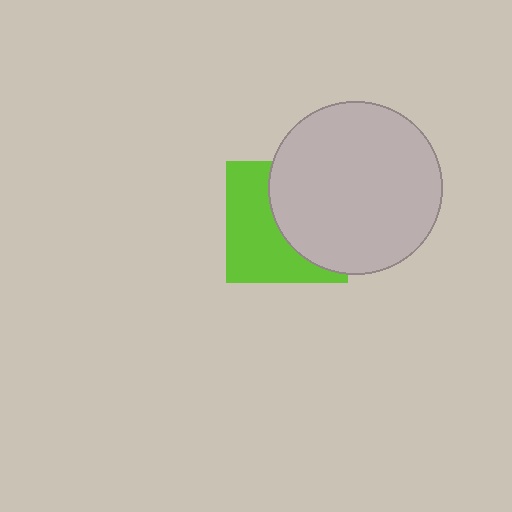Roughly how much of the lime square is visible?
About half of it is visible (roughly 51%).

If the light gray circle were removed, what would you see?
You would see the complete lime square.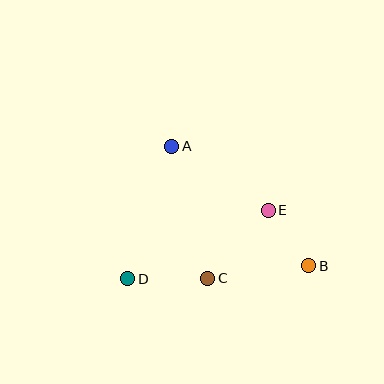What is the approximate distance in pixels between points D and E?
The distance between D and E is approximately 156 pixels.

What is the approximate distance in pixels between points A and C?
The distance between A and C is approximately 137 pixels.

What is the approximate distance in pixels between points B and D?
The distance between B and D is approximately 181 pixels.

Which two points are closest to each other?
Points B and E are closest to each other.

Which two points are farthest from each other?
Points A and B are farthest from each other.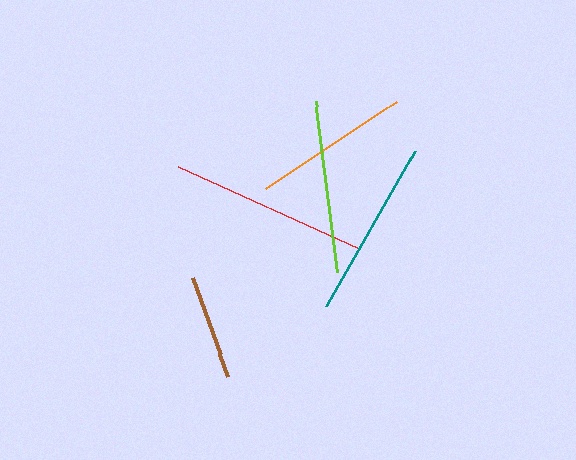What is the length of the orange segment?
The orange segment is approximately 157 pixels long.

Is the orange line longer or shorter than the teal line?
The teal line is longer than the orange line.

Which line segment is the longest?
The red line is the longest at approximately 199 pixels.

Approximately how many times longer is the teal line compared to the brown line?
The teal line is approximately 1.7 times the length of the brown line.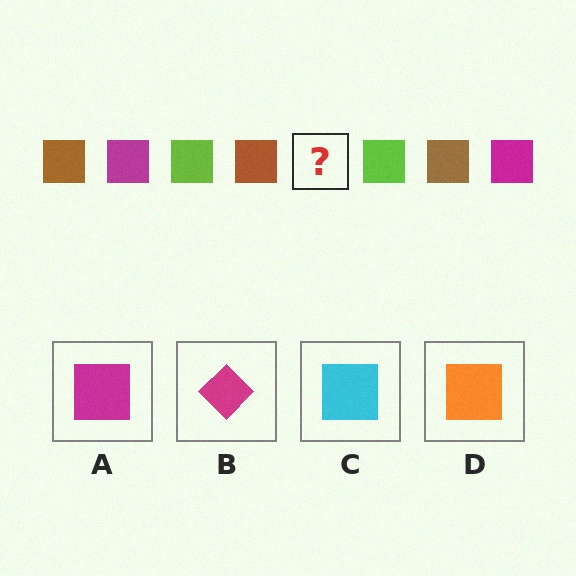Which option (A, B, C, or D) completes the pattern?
A.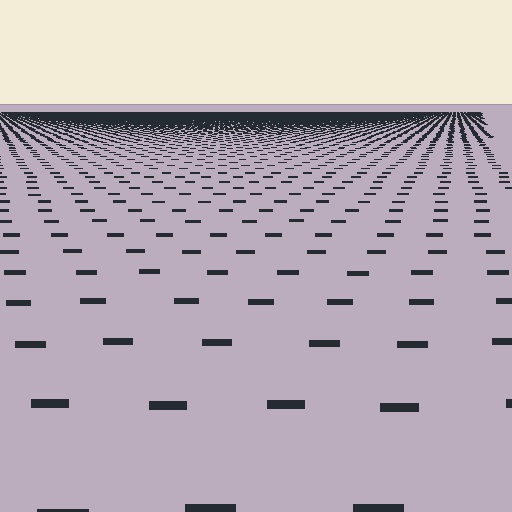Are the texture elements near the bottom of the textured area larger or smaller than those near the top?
Larger. Near the bottom, elements are closer to the viewer and appear at a bigger on-screen size.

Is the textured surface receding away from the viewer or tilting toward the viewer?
The surface is receding away from the viewer. Texture elements get smaller and denser toward the top.